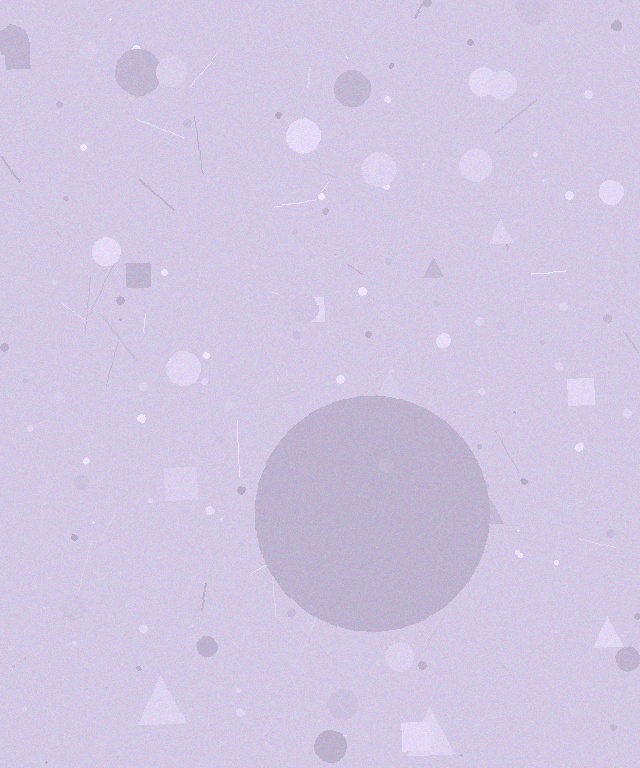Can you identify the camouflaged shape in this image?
The camouflaged shape is a circle.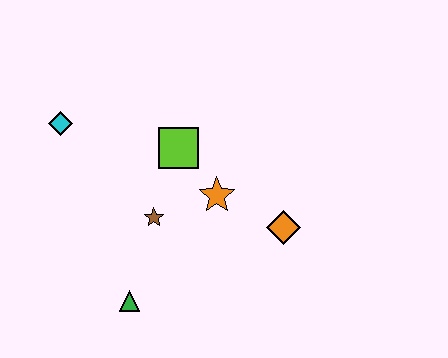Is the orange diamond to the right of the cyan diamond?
Yes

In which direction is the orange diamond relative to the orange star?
The orange diamond is to the right of the orange star.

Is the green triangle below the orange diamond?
Yes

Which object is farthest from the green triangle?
The cyan diamond is farthest from the green triangle.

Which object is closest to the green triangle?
The brown star is closest to the green triangle.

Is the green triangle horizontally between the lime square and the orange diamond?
No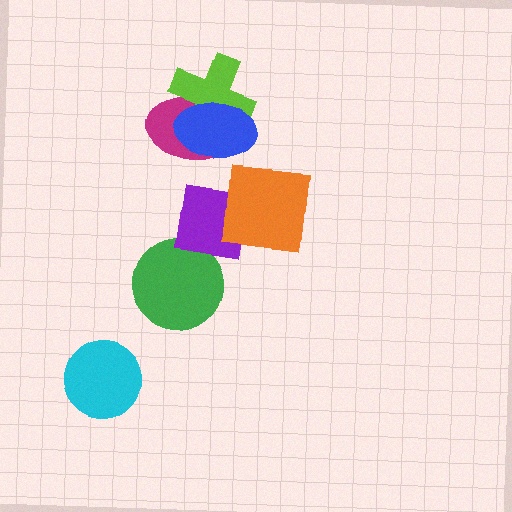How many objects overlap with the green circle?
1 object overlaps with the green circle.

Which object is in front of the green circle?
The purple square is in front of the green circle.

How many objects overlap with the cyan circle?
0 objects overlap with the cyan circle.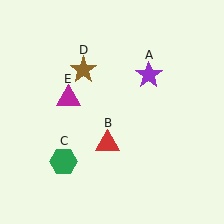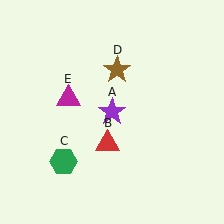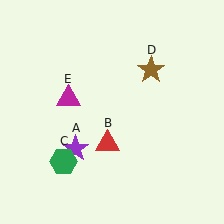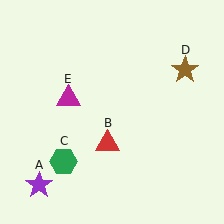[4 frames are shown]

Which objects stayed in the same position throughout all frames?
Red triangle (object B) and green hexagon (object C) and magenta triangle (object E) remained stationary.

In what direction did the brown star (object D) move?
The brown star (object D) moved right.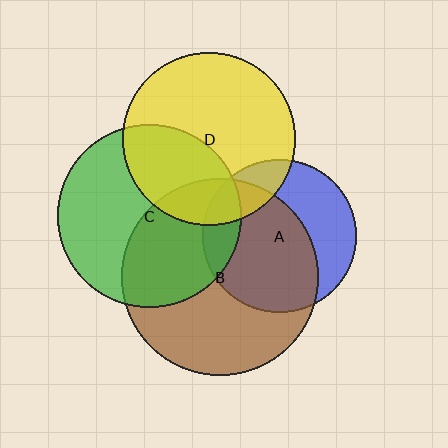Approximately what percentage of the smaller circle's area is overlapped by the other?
Approximately 45%.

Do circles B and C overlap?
Yes.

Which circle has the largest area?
Circle B (brown).